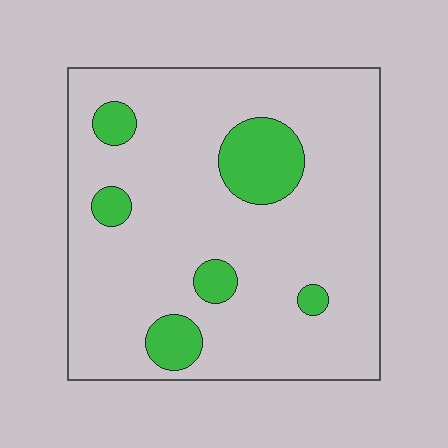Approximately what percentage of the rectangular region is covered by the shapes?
Approximately 15%.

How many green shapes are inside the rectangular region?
6.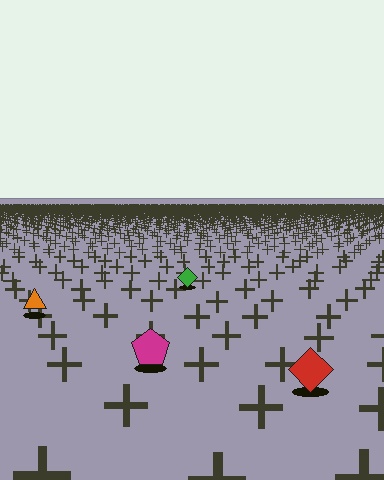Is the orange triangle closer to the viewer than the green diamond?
Yes. The orange triangle is closer — you can tell from the texture gradient: the ground texture is coarser near it.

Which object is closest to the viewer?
The red diamond is closest. The texture marks near it are larger and more spread out.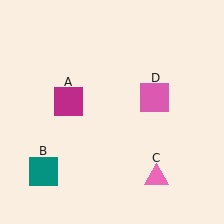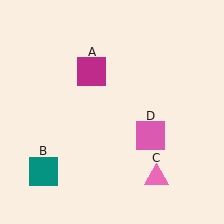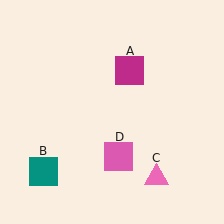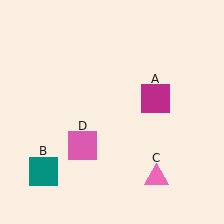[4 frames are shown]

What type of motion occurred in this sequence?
The magenta square (object A), pink square (object D) rotated clockwise around the center of the scene.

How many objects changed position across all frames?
2 objects changed position: magenta square (object A), pink square (object D).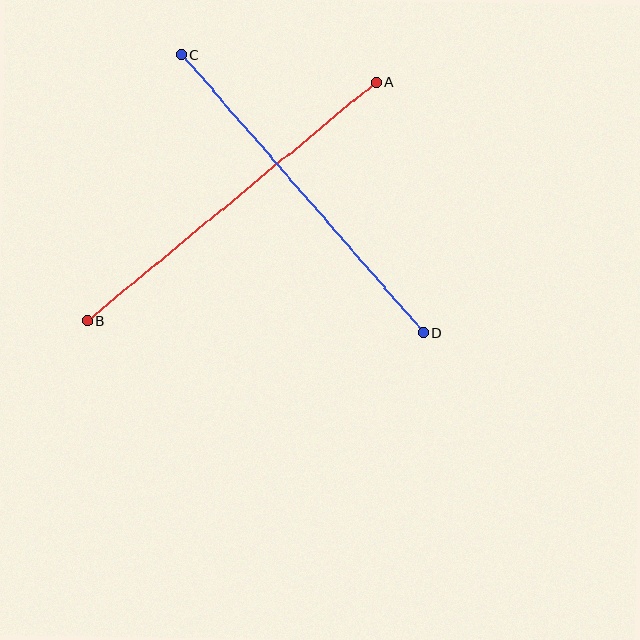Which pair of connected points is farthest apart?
Points A and B are farthest apart.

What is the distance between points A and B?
The distance is approximately 374 pixels.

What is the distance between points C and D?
The distance is approximately 368 pixels.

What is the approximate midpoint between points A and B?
The midpoint is at approximately (232, 202) pixels.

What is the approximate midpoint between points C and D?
The midpoint is at approximately (302, 193) pixels.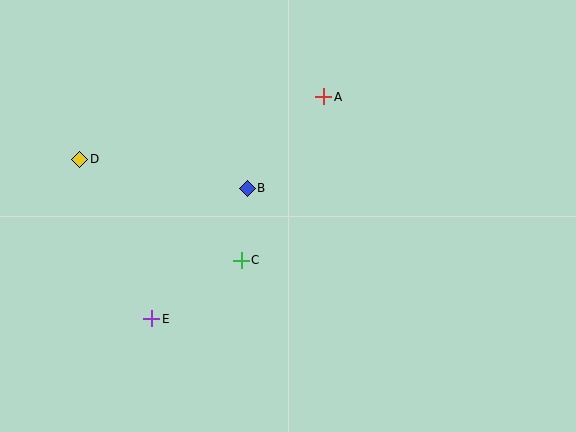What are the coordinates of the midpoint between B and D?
The midpoint between B and D is at (164, 174).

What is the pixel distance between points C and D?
The distance between C and D is 191 pixels.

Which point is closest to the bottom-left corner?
Point E is closest to the bottom-left corner.